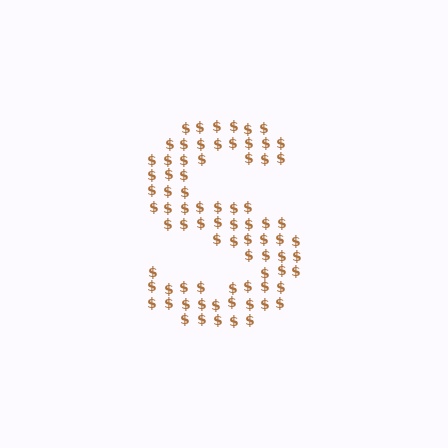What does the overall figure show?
The overall figure shows the letter S.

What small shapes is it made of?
It is made of small dollar signs.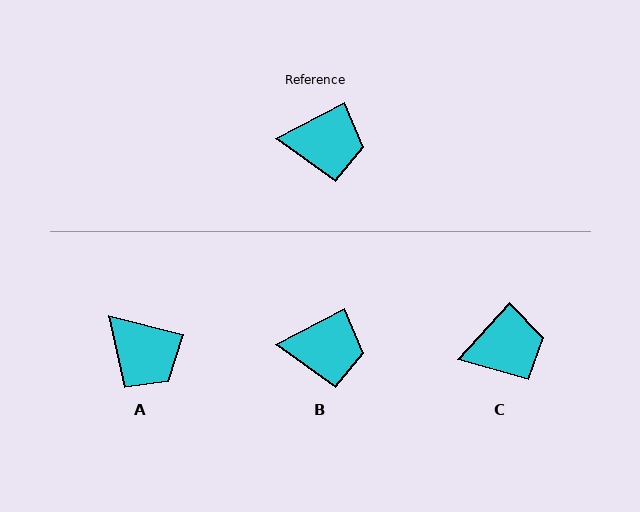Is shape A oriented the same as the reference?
No, it is off by about 42 degrees.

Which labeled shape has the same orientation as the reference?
B.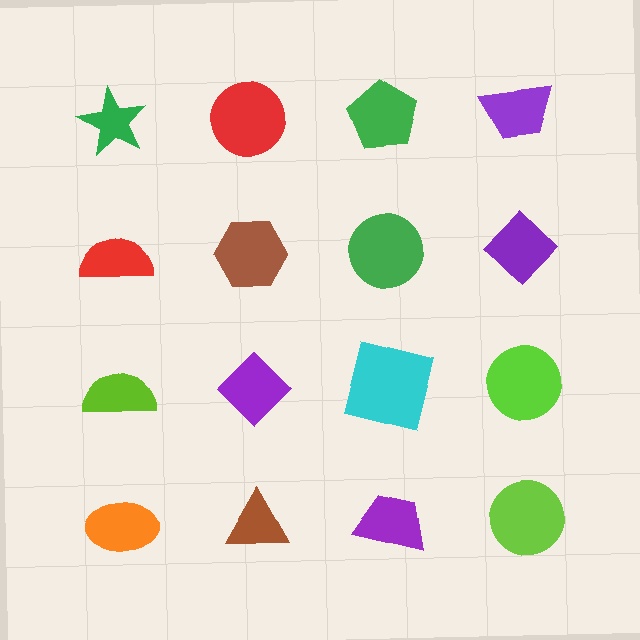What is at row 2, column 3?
A green circle.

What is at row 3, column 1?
A lime semicircle.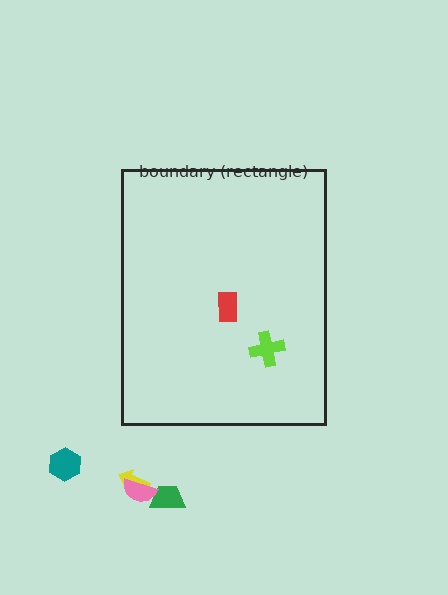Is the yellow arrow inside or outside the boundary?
Outside.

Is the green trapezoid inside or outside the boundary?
Outside.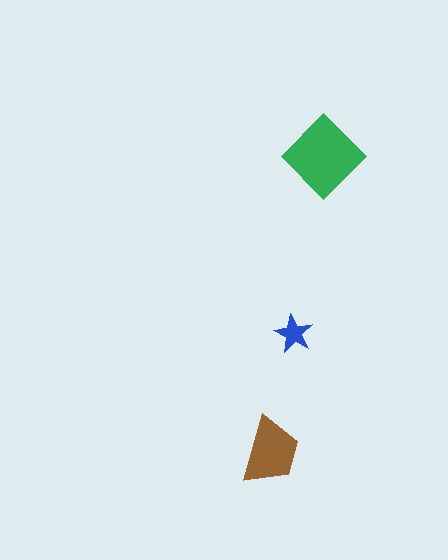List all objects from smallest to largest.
The blue star, the brown trapezoid, the green diamond.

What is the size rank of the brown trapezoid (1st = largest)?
2nd.